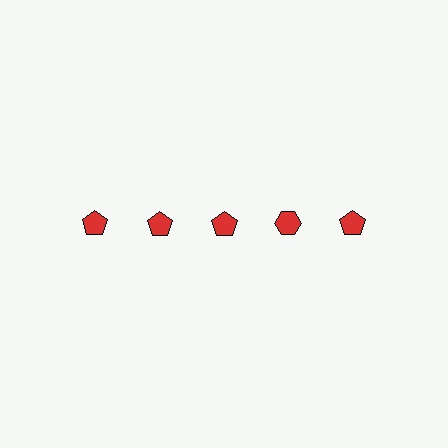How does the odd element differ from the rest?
It has a different shape: hexagon instead of pentagon.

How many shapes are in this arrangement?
There are 5 shapes arranged in a grid pattern.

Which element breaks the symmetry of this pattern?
The red hexagon in the top row, second from right column breaks the symmetry. All other shapes are red pentagons.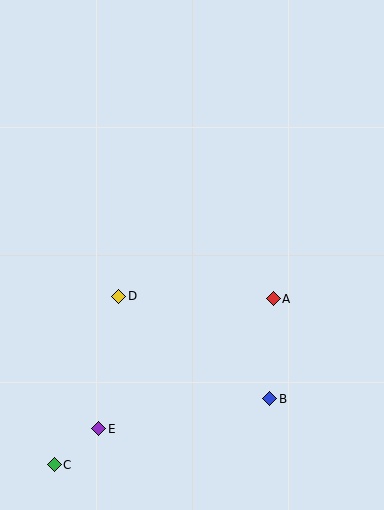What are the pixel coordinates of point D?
Point D is at (119, 296).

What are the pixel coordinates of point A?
Point A is at (273, 299).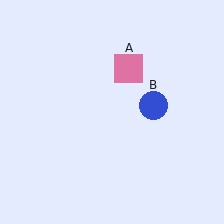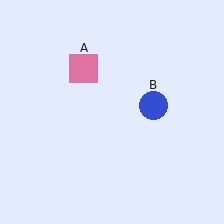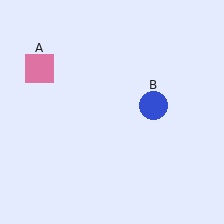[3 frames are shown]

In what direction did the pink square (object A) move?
The pink square (object A) moved left.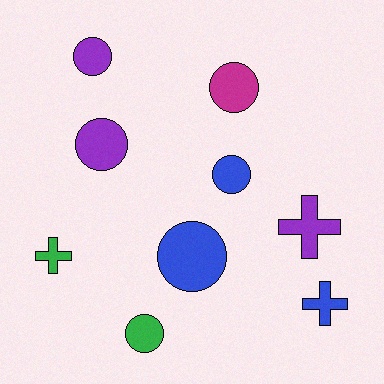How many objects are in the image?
There are 9 objects.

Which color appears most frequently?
Blue, with 3 objects.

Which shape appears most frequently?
Circle, with 6 objects.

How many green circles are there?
There is 1 green circle.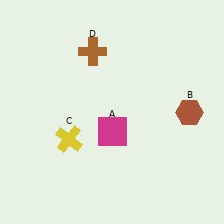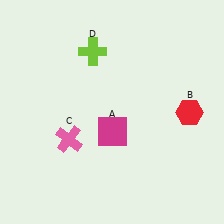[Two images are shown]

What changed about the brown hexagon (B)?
In Image 1, B is brown. In Image 2, it changed to red.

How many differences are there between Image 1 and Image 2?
There are 3 differences between the two images.